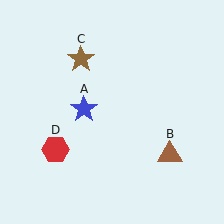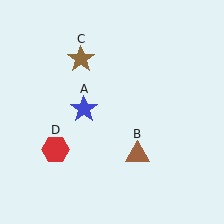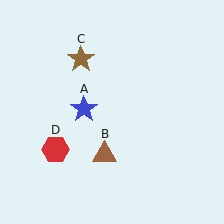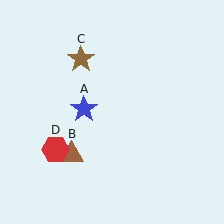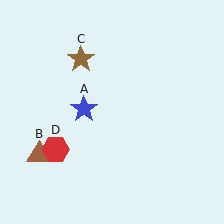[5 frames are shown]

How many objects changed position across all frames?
1 object changed position: brown triangle (object B).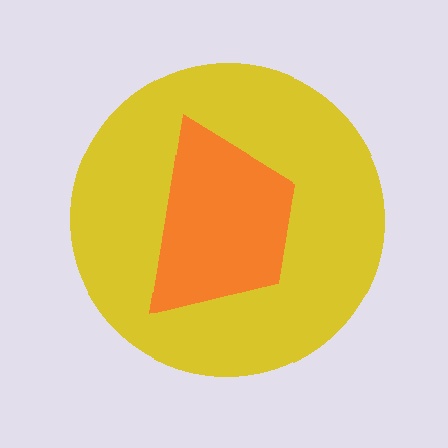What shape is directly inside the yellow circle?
The orange trapezoid.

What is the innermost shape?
The orange trapezoid.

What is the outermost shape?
The yellow circle.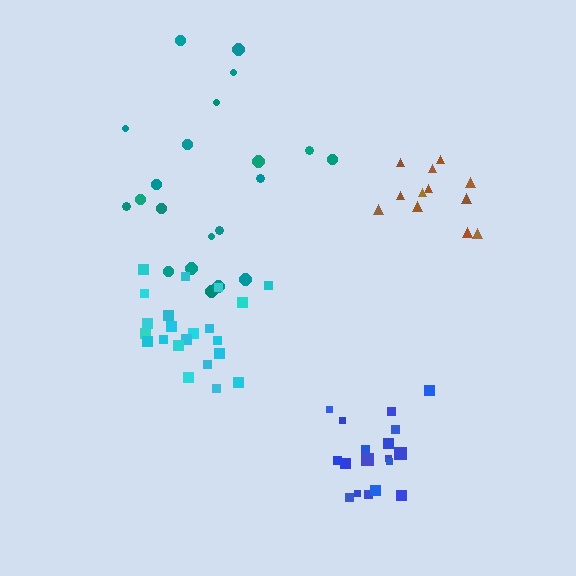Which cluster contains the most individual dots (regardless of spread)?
Cyan (22).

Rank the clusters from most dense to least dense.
cyan, brown, blue, teal.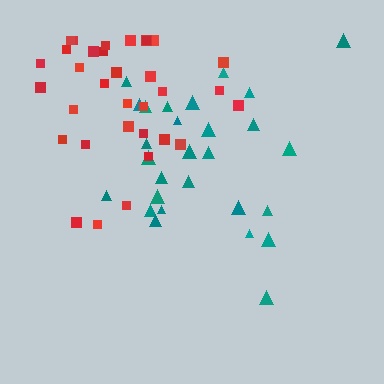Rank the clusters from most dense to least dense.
red, teal.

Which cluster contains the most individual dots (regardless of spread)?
Red (33).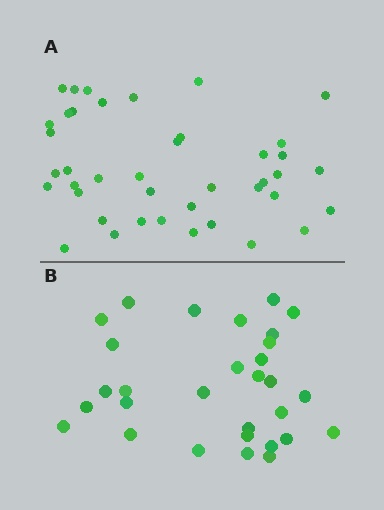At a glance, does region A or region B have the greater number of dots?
Region A (the top region) has more dots.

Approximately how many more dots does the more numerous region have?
Region A has roughly 12 or so more dots than region B.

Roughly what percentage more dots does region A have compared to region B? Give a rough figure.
About 35% more.